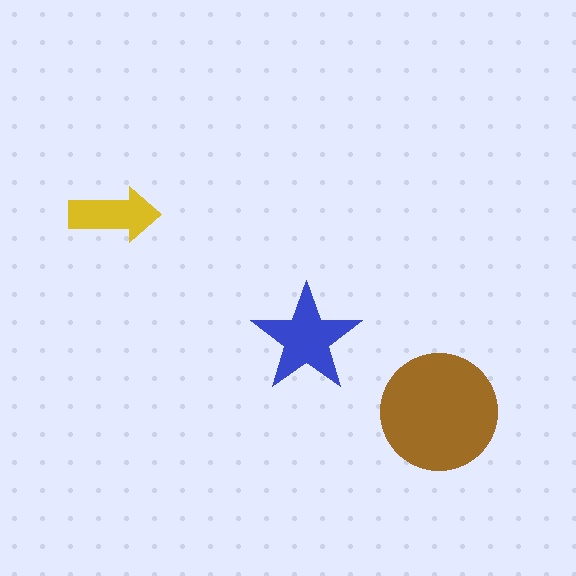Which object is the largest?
The brown circle.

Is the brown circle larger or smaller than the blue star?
Larger.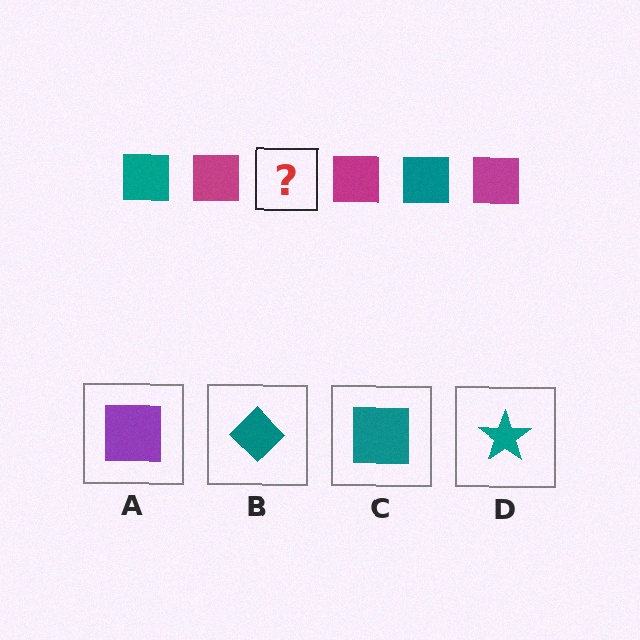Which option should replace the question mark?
Option C.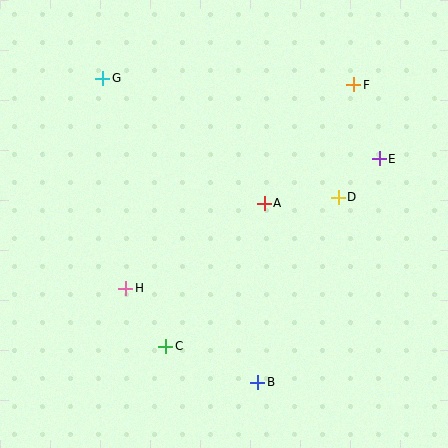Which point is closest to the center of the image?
Point A at (264, 203) is closest to the center.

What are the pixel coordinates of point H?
Point H is at (126, 288).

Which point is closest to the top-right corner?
Point F is closest to the top-right corner.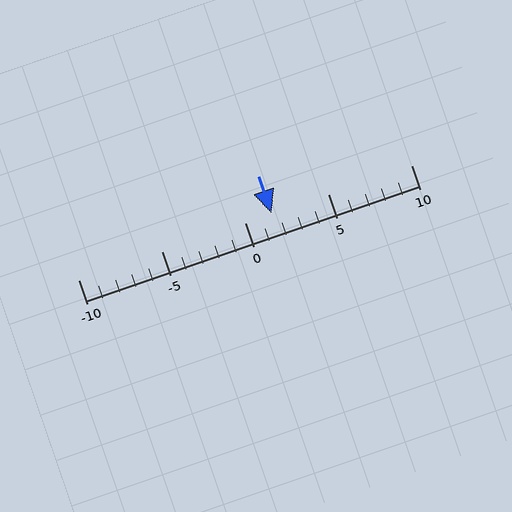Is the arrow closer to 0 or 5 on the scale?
The arrow is closer to 0.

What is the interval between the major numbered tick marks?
The major tick marks are spaced 5 units apart.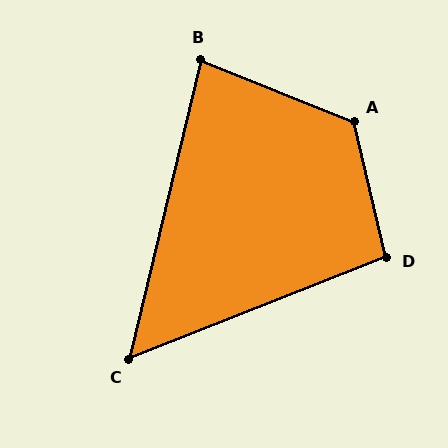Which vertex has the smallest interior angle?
C, at approximately 55 degrees.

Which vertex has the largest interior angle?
A, at approximately 125 degrees.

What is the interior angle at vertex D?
Approximately 98 degrees (obtuse).